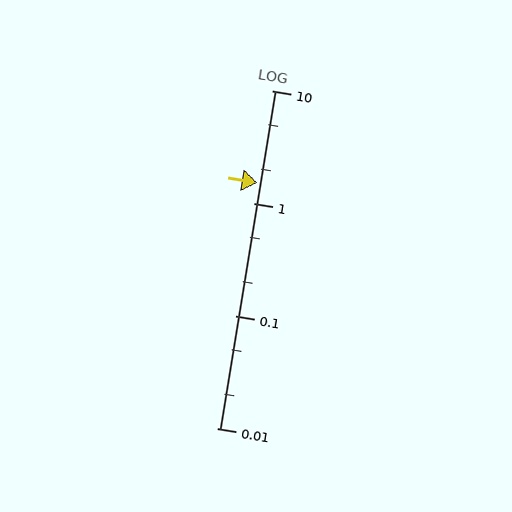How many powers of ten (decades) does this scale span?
The scale spans 3 decades, from 0.01 to 10.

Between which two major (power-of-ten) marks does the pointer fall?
The pointer is between 1 and 10.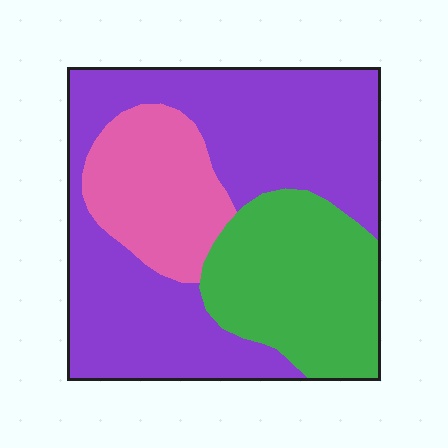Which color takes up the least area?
Pink, at roughly 20%.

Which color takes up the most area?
Purple, at roughly 55%.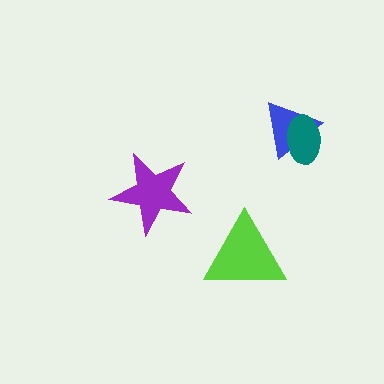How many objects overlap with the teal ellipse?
1 object overlaps with the teal ellipse.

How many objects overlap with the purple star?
0 objects overlap with the purple star.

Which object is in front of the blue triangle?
The teal ellipse is in front of the blue triangle.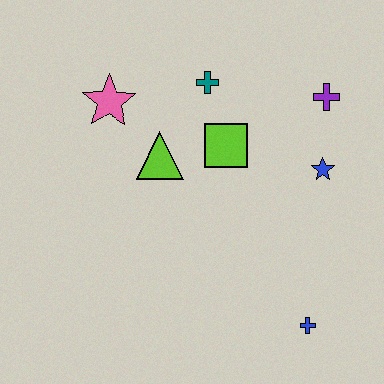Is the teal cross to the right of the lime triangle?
Yes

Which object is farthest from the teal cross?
The blue cross is farthest from the teal cross.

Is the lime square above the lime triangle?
Yes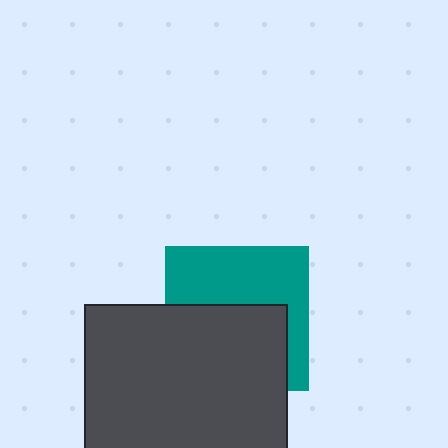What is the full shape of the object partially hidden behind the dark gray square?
The partially hidden object is a teal square.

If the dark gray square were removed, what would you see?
You would see the complete teal square.